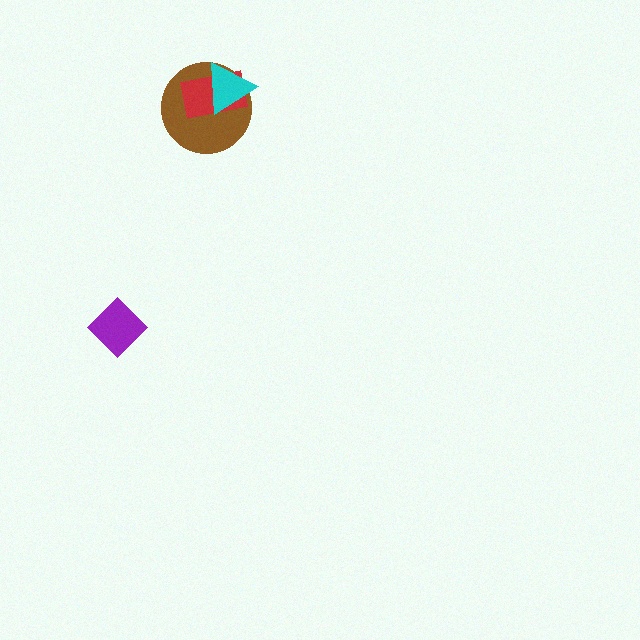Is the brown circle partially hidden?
Yes, it is partially covered by another shape.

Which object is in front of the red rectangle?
The cyan triangle is in front of the red rectangle.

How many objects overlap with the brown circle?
2 objects overlap with the brown circle.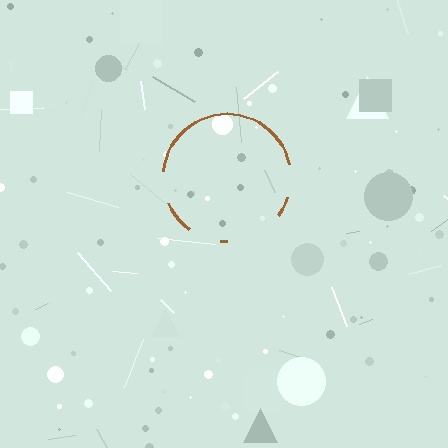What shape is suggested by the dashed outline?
The dashed outline suggests a circle.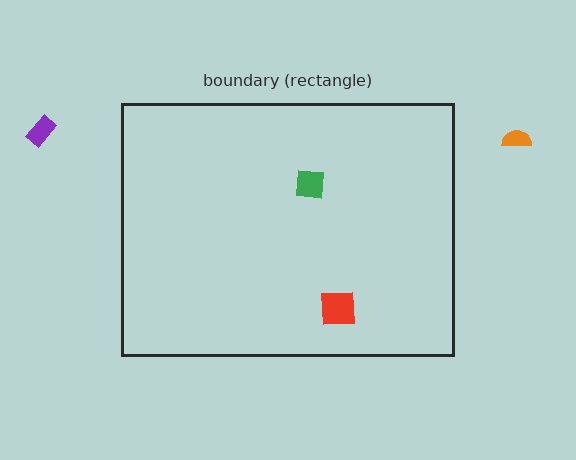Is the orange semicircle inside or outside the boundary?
Outside.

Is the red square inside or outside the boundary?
Inside.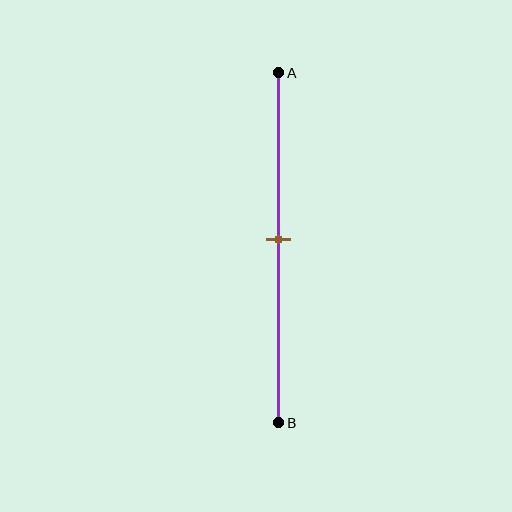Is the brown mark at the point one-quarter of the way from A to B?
No, the mark is at about 50% from A, not at the 25% one-quarter point.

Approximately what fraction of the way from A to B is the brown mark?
The brown mark is approximately 50% of the way from A to B.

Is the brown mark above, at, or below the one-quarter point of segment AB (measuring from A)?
The brown mark is below the one-quarter point of segment AB.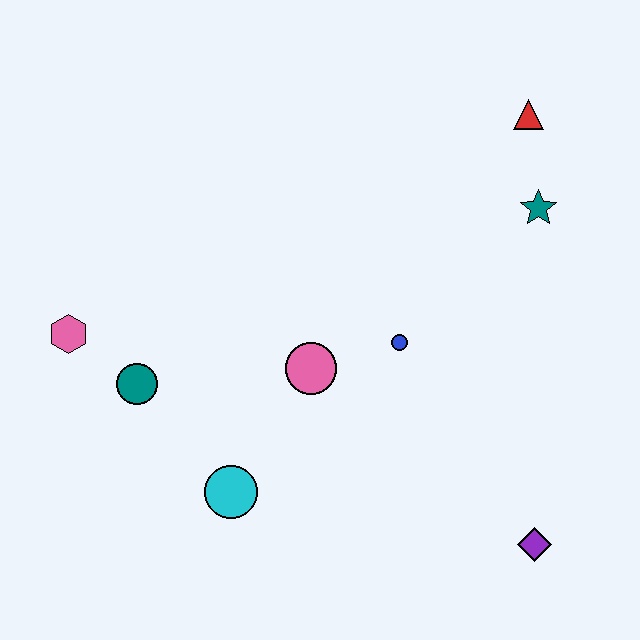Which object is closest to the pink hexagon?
The teal circle is closest to the pink hexagon.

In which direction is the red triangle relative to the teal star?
The red triangle is above the teal star.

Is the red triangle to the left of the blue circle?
No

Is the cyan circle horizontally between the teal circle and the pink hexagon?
No